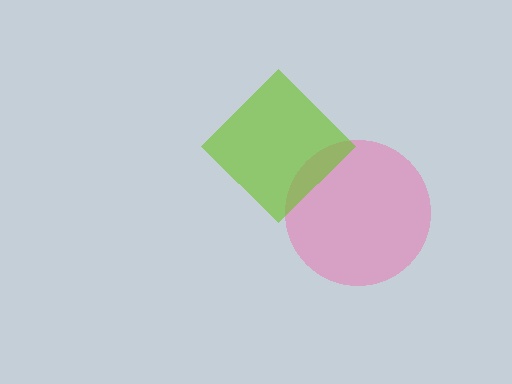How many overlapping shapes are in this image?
There are 2 overlapping shapes in the image.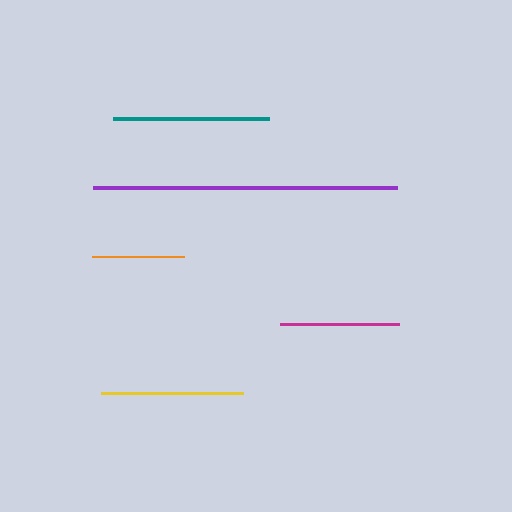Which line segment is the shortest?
The orange line is the shortest at approximately 92 pixels.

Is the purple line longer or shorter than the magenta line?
The purple line is longer than the magenta line.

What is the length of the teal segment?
The teal segment is approximately 156 pixels long.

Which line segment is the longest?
The purple line is the longest at approximately 304 pixels.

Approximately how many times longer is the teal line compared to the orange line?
The teal line is approximately 1.7 times the length of the orange line.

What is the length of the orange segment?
The orange segment is approximately 92 pixels long.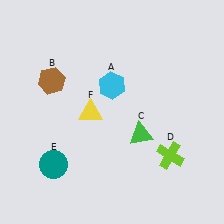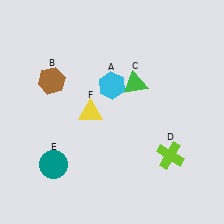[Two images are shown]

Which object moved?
The green triangle (C) moved up.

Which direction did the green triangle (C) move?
The green triangle (C) moved up.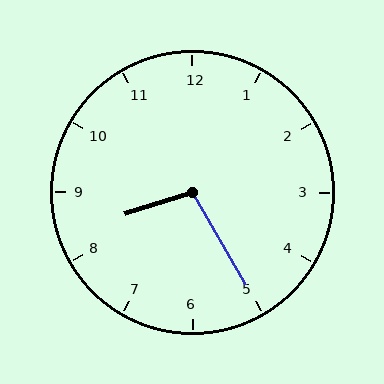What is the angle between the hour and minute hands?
Approximately 102 degrees.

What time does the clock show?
8:25.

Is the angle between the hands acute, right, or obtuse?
It is obtuse.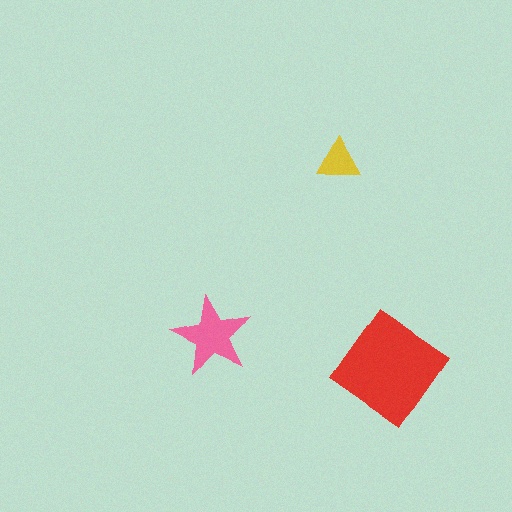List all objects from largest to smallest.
The red diamond, the pink star, the yellow triangle.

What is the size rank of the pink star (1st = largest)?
2nd.